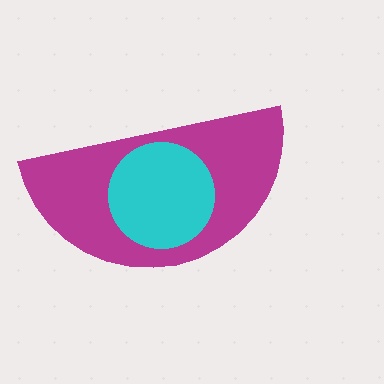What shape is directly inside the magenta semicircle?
The cyan circle.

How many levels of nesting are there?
2.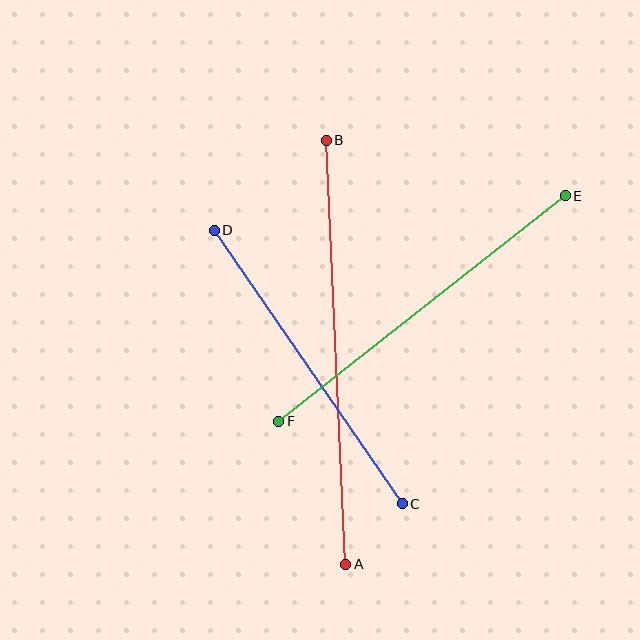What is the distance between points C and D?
The distance is approximately 332 pixels.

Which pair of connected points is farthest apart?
Points A and B are farthest apart.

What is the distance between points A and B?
The distance is approximately 424 pixels.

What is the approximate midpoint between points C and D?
The midpoint is at approximately (308, 367) pixels.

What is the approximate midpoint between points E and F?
The midpoint is at approximately (422, 309) pixels.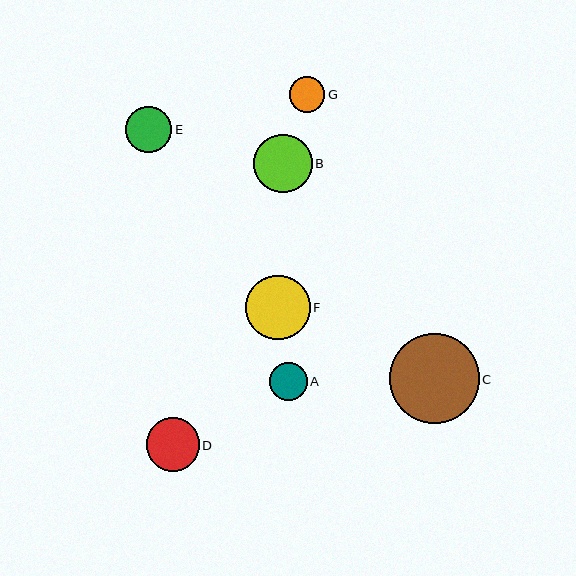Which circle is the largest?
Circle C is the largest with a size of approximately 89 pixels.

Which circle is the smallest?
Circle G is the smallest with a size of approximately 36 pixels.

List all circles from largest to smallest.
From largest to smallest: C, F, B, D, E, A, G.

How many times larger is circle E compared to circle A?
Circle E is approximately 1.2 times the size of circle A.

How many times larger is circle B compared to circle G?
Circle B is approximately 1.6 times the size of circle G.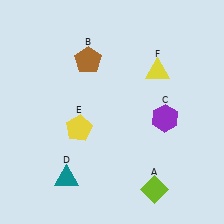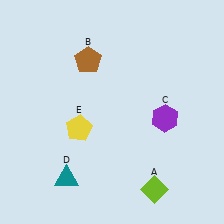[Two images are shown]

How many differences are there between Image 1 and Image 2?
There is 1 difference between the two images.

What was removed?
The yellow triangle (F) was removed in Image 2.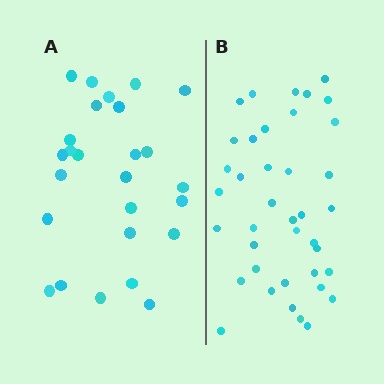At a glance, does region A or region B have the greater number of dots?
Region B (the right region) has more dots.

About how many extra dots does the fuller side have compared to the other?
Region B has approximately 15 more dots than region A.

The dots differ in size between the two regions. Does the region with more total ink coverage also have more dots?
No. Region A has more total ink coverage because its dots are larger, but region B actually contains more individual dots. Total area can be misleading — the number of items is what matters here.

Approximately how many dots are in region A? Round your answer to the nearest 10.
About 30 dots. (The exact count is 26, which rounds to 30.)